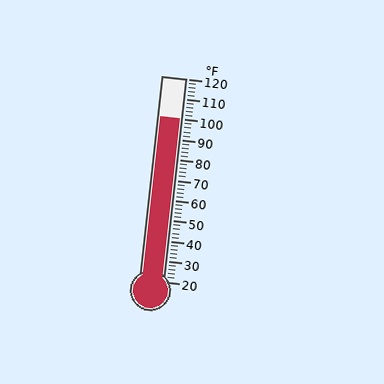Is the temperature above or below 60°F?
The temperature is above 60°F.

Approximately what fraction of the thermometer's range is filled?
The thermometer is filled to approximately 80% of its range.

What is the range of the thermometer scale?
The thermometer scale ranges from 20°F to 120°F.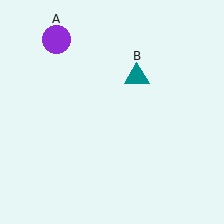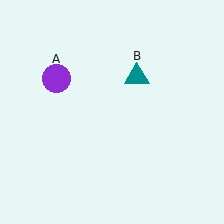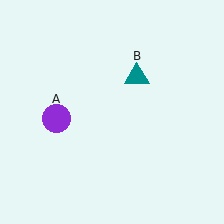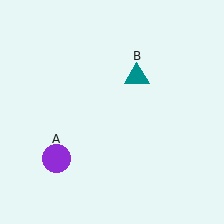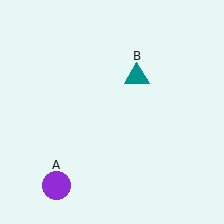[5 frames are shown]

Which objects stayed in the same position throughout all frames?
Teal triangle (object B) remained stationary.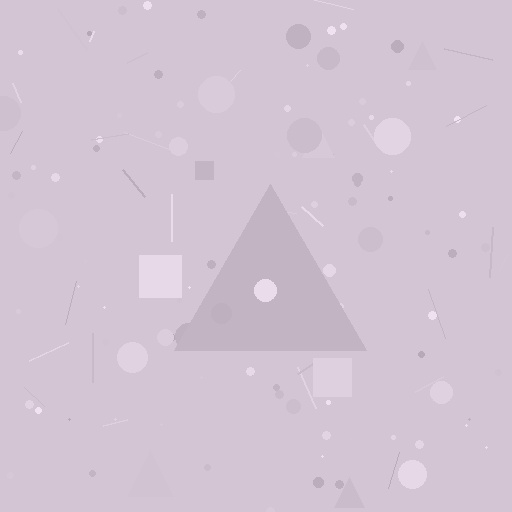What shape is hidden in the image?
A triangle is hidden in the image.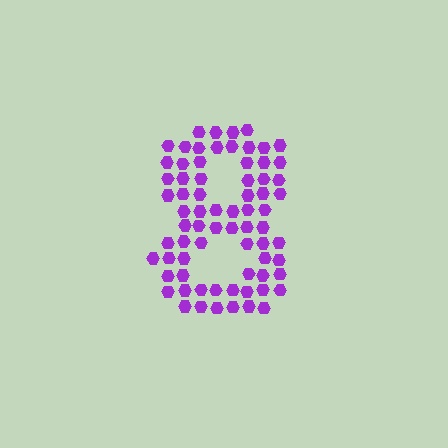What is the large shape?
The large shape is the digit 8.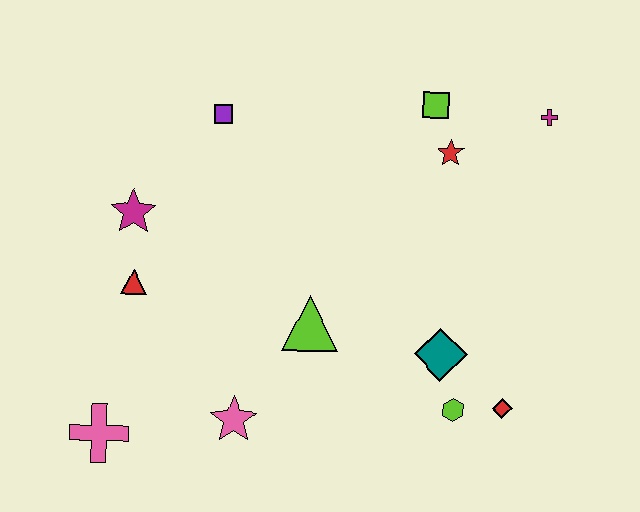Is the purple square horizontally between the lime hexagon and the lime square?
No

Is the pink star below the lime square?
Yes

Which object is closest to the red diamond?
The lime hexagon is closest to the red diamond.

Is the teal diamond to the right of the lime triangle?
Yes